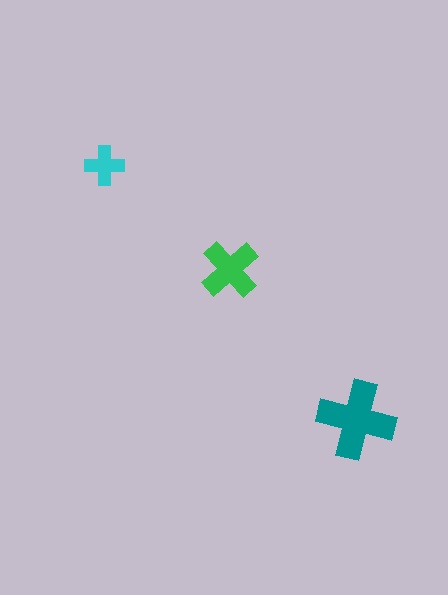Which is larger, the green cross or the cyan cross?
The green one.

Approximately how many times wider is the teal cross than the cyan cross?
About 2 times wider.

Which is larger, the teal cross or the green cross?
The teal one.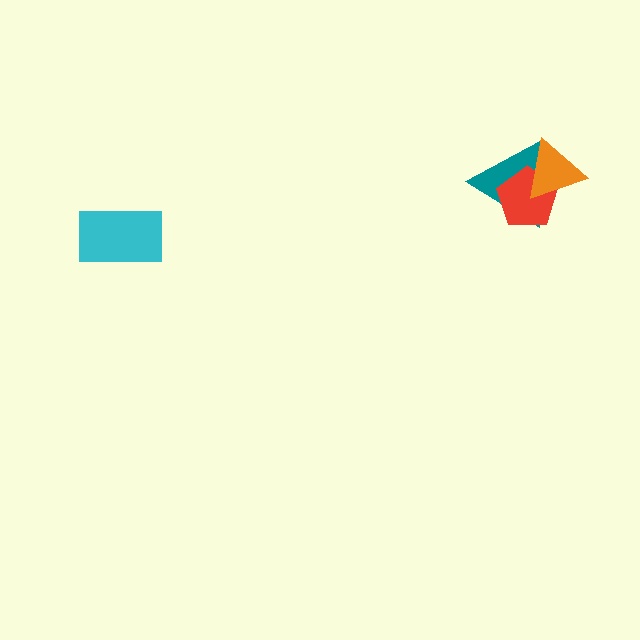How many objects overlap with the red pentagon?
2 objects overlap with the red pentagon.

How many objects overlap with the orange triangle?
2 objects overlap with the orange triangle.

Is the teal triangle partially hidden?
Yes, it is partially covered by another shape.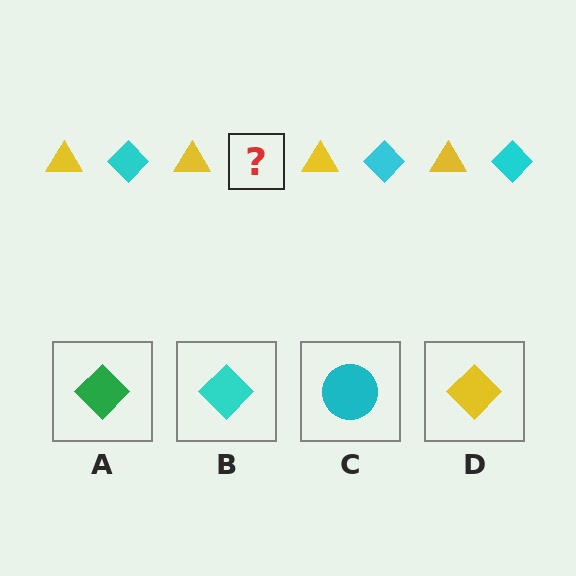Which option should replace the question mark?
Option B.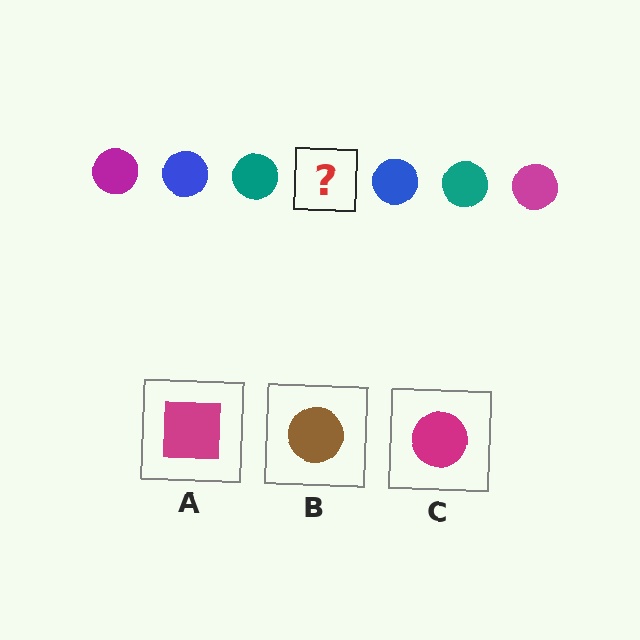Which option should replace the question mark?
Option C.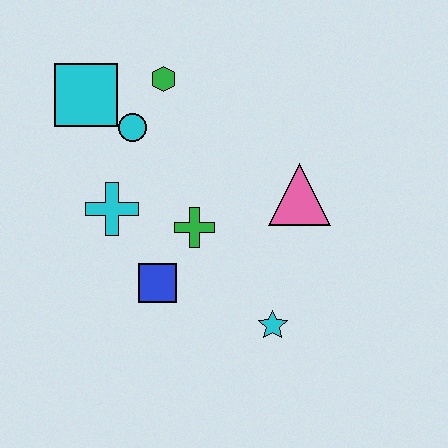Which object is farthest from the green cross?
The cyan square is farthest from the green cross.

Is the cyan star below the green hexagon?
Yes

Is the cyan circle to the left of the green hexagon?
Yes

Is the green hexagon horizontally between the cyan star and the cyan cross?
Yes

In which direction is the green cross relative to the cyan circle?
The green cross is below the cyan circle.